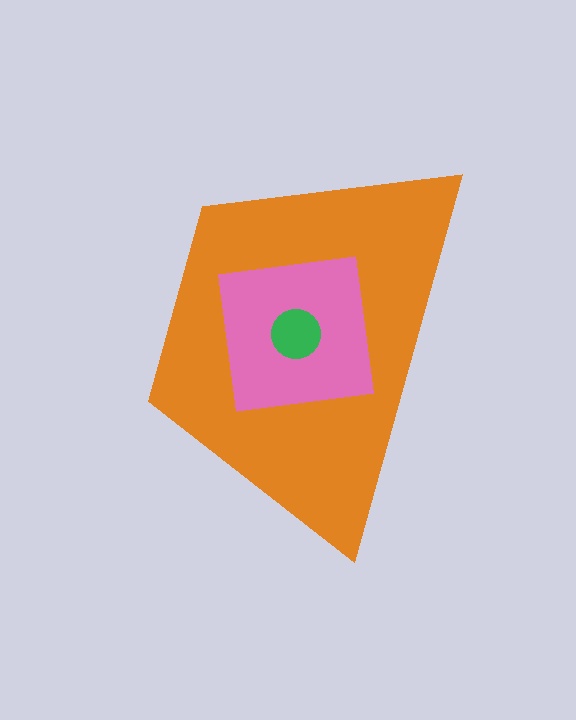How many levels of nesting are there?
3.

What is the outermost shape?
The orange trapezoid.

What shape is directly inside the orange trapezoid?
The pink square.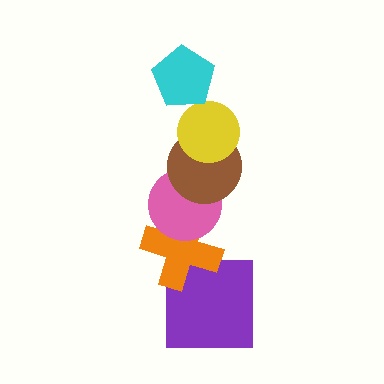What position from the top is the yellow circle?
The yellow circle is 2nd from the top.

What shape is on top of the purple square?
The orange cross is on top of the purple square.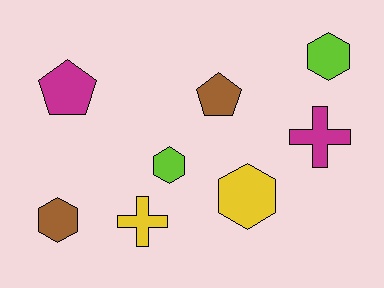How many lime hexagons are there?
There are 2 lime hexagons.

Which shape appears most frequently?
Hexagon, with 4 objects.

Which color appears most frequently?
Brown, with 2 objects.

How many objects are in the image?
There are 8 objects.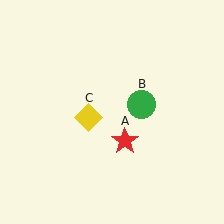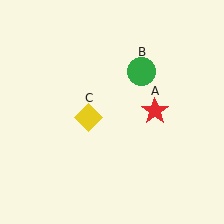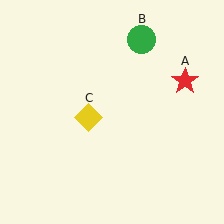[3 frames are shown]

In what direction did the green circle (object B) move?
The green circle (object B) moved up.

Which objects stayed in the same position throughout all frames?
Yellow diamond (object C) remained stationary.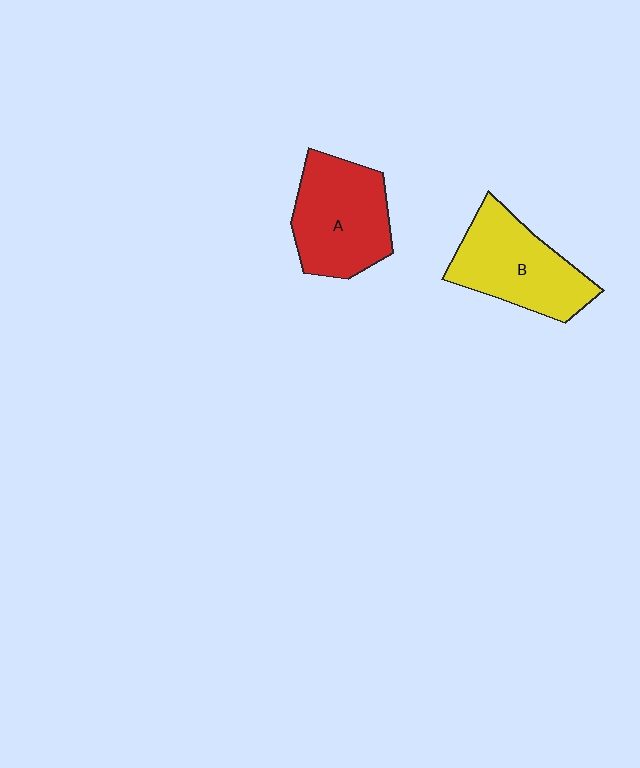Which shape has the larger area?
Shape A (red).